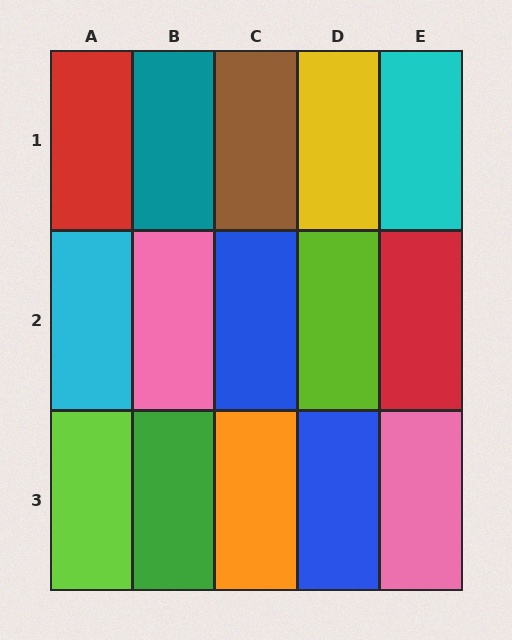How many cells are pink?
2 cells are pink.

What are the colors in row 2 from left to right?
Cyan, pink, blue, lime, red.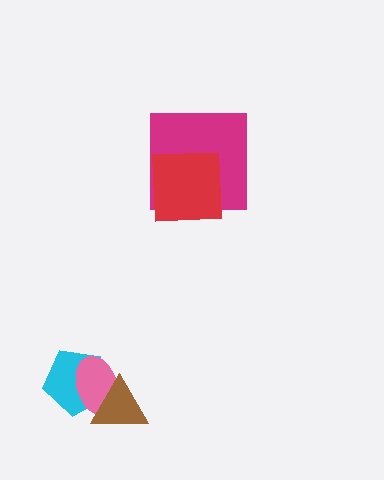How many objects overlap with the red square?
1 object overlaps with the red square.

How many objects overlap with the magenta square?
1 object overlaps with the magenta square.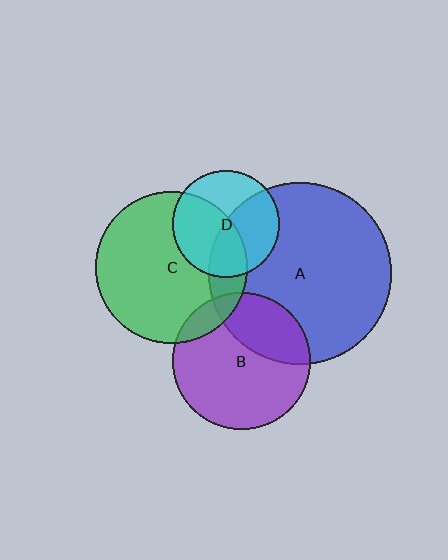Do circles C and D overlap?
Yes.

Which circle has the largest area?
Circle A (blue).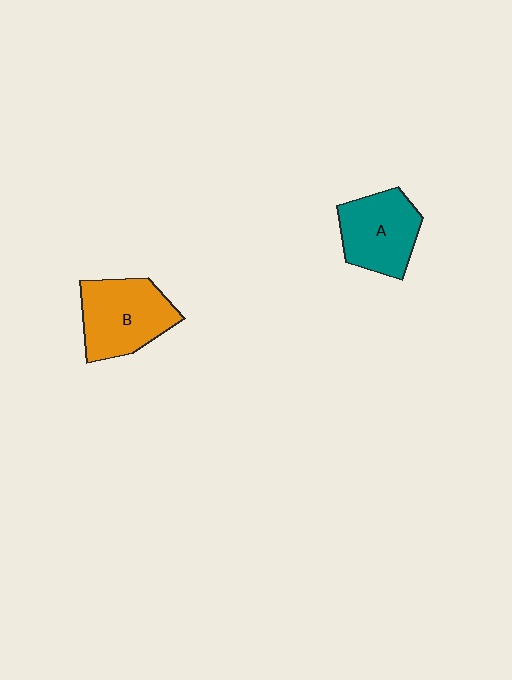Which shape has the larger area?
Shape B (orange).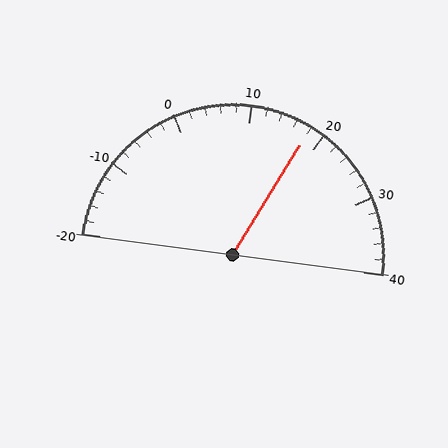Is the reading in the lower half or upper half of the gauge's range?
The reading is in the upper half of the range (-20 to 40).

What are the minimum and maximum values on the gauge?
The gauge ranges from -20 to 40.